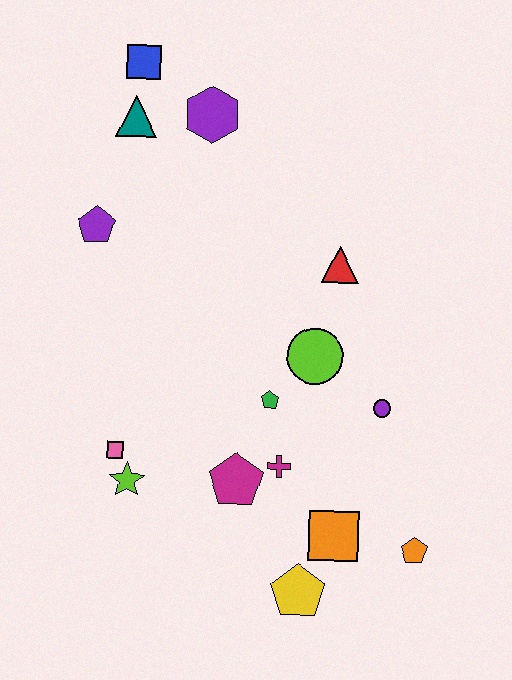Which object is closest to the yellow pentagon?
The orange square is closest to the yellow pentagon.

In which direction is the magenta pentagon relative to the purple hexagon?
The magenta pentagon is below the purple hexagon.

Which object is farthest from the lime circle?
The blue square is farthest from the lime circle.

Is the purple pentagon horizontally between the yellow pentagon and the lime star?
No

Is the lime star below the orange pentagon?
No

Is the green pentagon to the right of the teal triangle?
Yes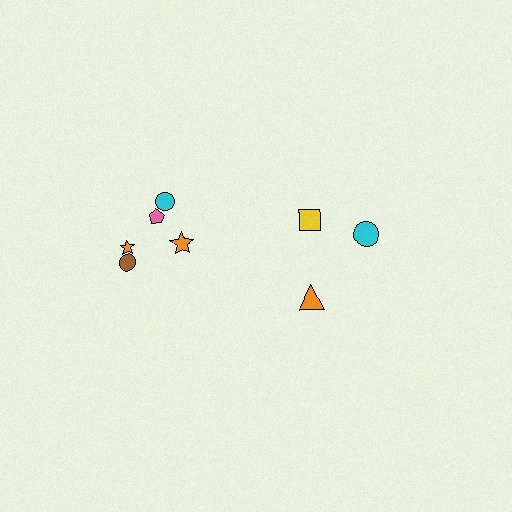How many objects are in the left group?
There are 5 objects.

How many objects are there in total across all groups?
There are 8 objects.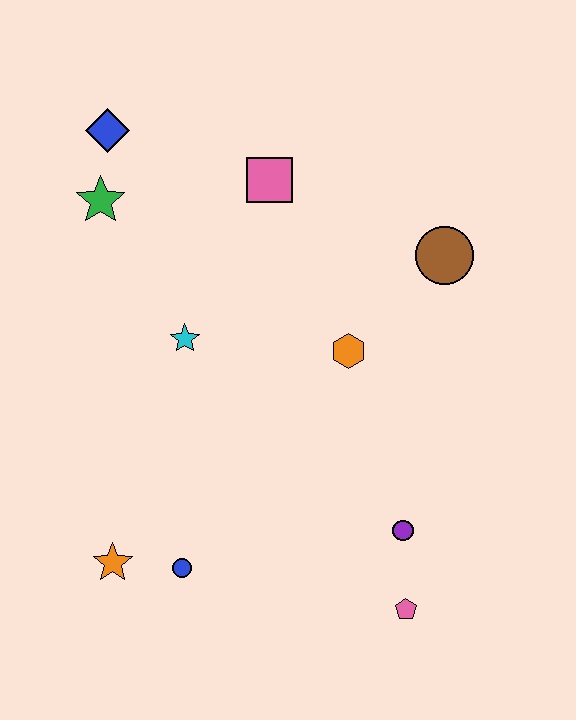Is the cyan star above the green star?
No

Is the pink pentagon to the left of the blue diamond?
No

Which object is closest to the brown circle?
The orange hexagon is closest to the brown circle.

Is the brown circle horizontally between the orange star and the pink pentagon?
No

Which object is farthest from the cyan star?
The pink pentagon is farthest from the cyan star.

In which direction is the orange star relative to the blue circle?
The orange star is to the left of the blue circle.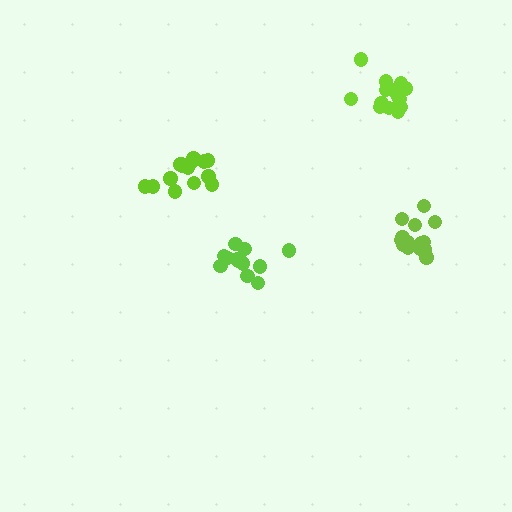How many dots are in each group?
Group 1: 15 dots, Group 2: 14 dots, Group 3: 14 dots, Group 4: 14 dots (57 total).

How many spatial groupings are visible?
There are 4 spatial groupings.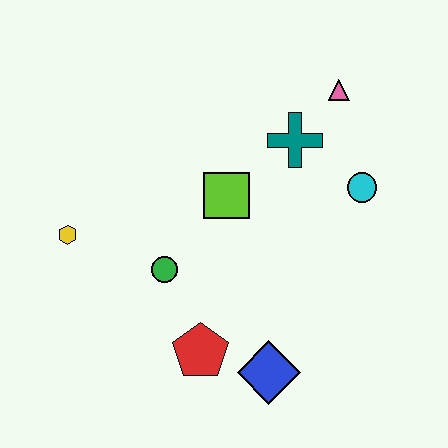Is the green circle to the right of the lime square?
No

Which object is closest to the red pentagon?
The blue diamond is closest to the red pentagon.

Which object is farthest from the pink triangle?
The yellow hexagon is farthest from the pink triangle.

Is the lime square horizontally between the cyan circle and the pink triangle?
No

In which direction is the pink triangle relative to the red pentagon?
The pink triangle is above the red pentagon.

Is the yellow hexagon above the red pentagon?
Yes